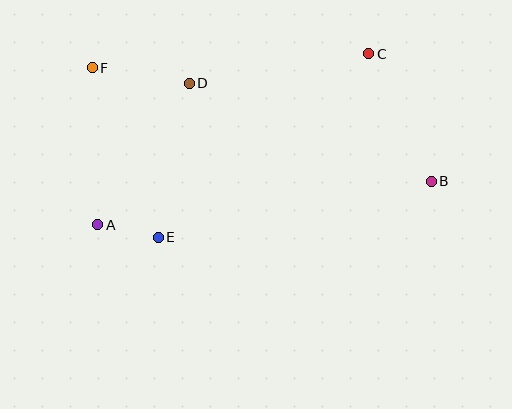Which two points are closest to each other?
Points A and E are closest to each other.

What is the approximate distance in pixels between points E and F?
The distance between E and F is approximately 182 pixels.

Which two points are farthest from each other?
Points B and F are farthest from each other.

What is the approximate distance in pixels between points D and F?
The distance between D and F is approximately 98 pixels.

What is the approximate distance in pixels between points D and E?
The distance between D and E is approximately 157 pixels.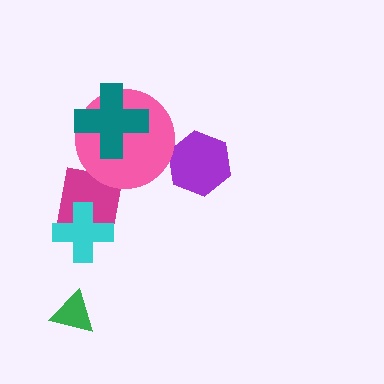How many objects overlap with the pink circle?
1 object overlaps with the pink circle.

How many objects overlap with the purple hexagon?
0 objects overlap with the purple hexagon.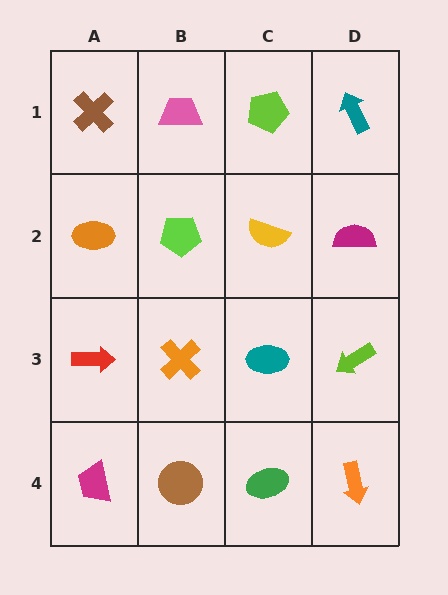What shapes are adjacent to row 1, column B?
A lime pentagon (row 2, column B), a brown cross (row 1, column A), a lime pentagon (row 1, column C).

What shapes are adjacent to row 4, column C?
A teal ellipse (row 3, column C), a brown circle (row 4, column B), an orange arrow (row 4, column D).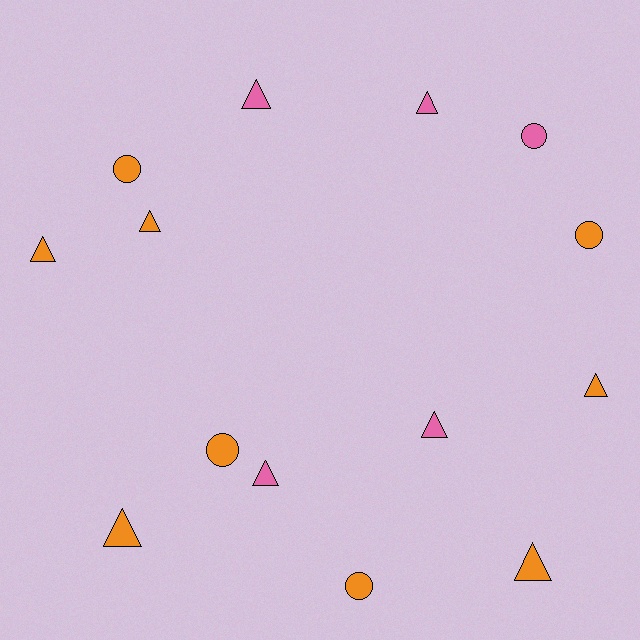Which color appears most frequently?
Orange, with 9 objects.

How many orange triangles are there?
There are 5 orange triangles.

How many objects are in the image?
There are 14 objects.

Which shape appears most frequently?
Triangle, with 9 objects.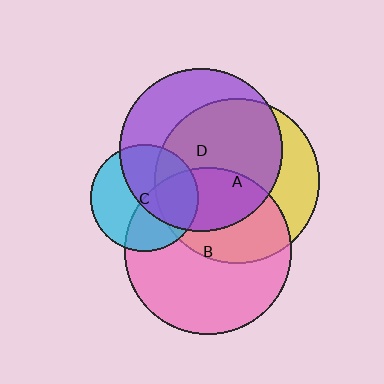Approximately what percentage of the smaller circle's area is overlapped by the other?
Approximately 65%.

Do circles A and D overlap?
Yes.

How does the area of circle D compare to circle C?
Approximately 2.3 times.